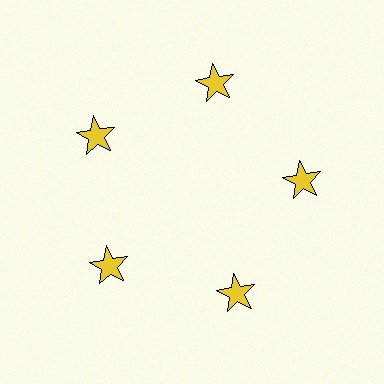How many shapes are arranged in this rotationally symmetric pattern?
There are 5 shapes, arranged in 5 groups of 1.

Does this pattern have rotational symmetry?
Yes, this pattern has 5-fold rotational symmetry. It looks the same after rotating 72 degrees around the center.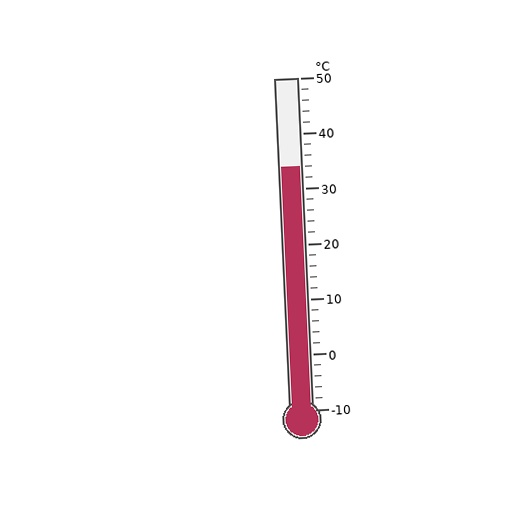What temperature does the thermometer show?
The thermometer shows approximately 34°C.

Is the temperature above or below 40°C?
The temperature is below 40°C.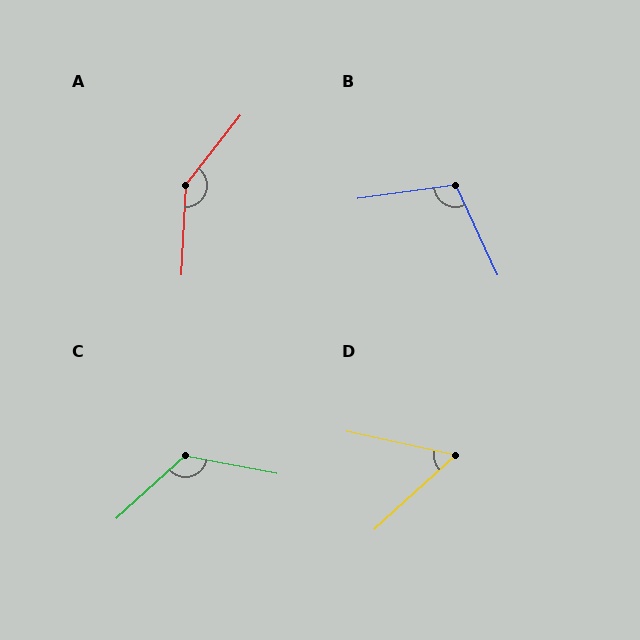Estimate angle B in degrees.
Approximately 107 degrees.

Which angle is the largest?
A, at approximately 145 degrees.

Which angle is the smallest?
D, at approximately 54 degrees.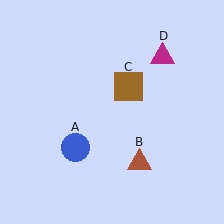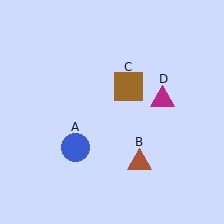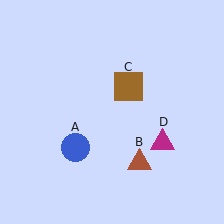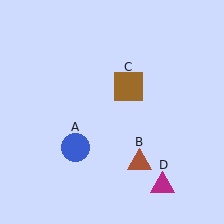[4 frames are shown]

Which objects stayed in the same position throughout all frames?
Blue circle (object A) and brown triangle (object B) and brown square (object C) remained stationary.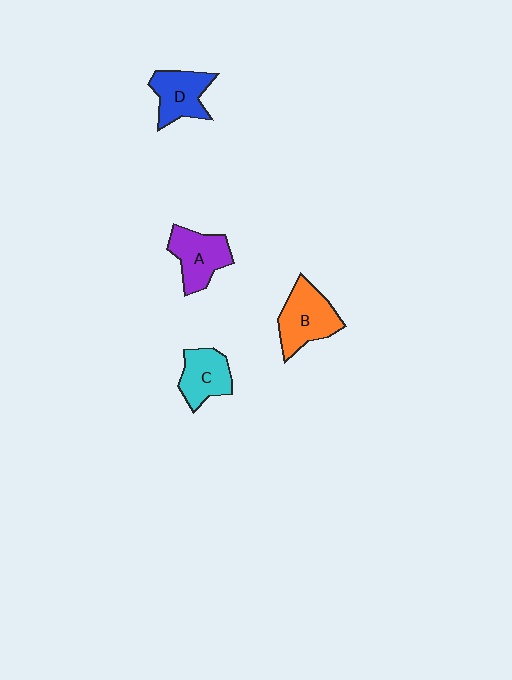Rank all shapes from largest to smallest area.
From largest to smallest: B (orange), A (purple), D (blue), C (cyan).